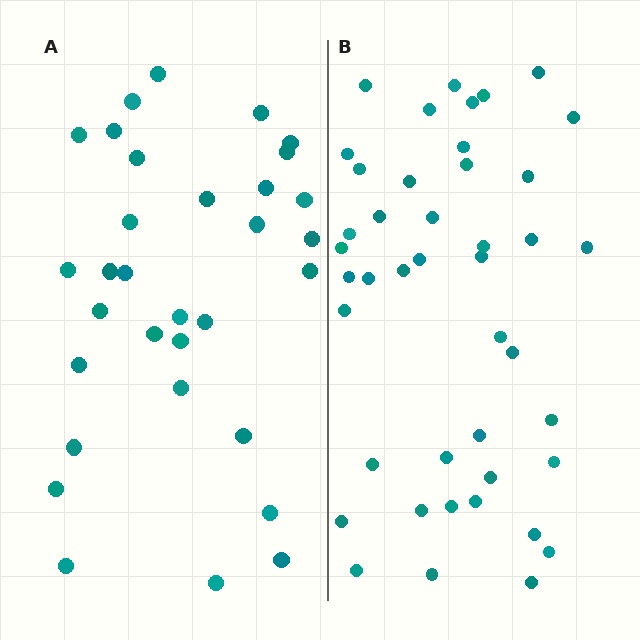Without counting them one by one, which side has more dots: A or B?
Region B (the right region) has more dots.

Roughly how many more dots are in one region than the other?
Region B has roughly 12 or so more dots than region A.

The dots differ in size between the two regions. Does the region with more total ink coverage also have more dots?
No. Region A has more total ink coverage because its dots are larger, but region B actually contains more individual dots. Total area can be misleading — the number of items is what matters here.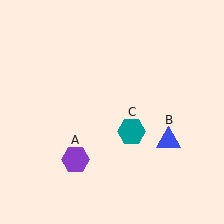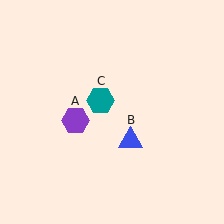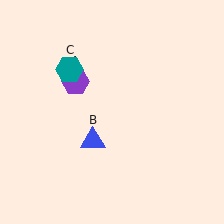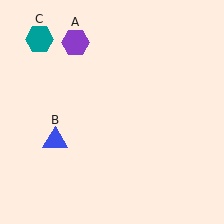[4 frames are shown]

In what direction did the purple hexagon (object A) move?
The purple hexagon (object A) moved up.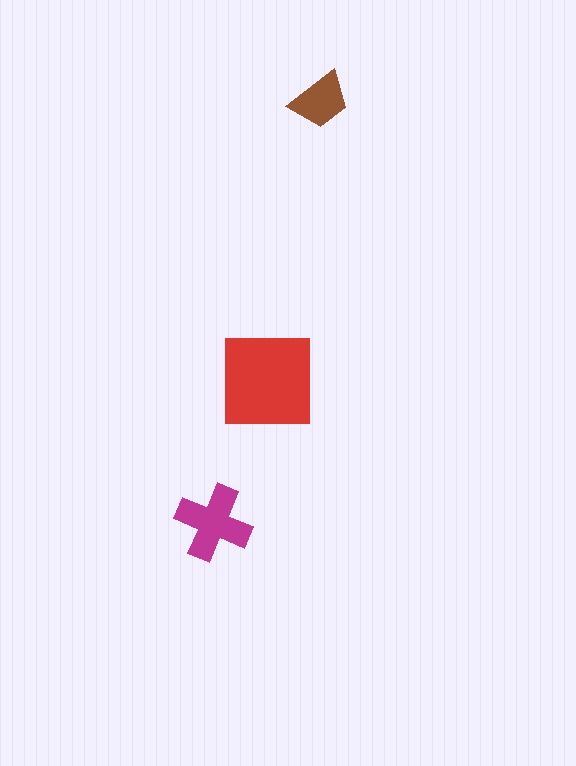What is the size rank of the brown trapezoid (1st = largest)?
3rd.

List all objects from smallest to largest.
The brown trapezoid, the magenta cross, the red square.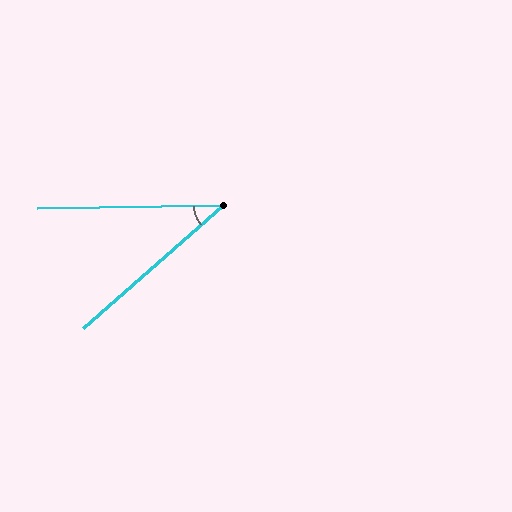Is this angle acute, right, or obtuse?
It is acute.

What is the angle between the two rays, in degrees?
Approximately 40 degrees.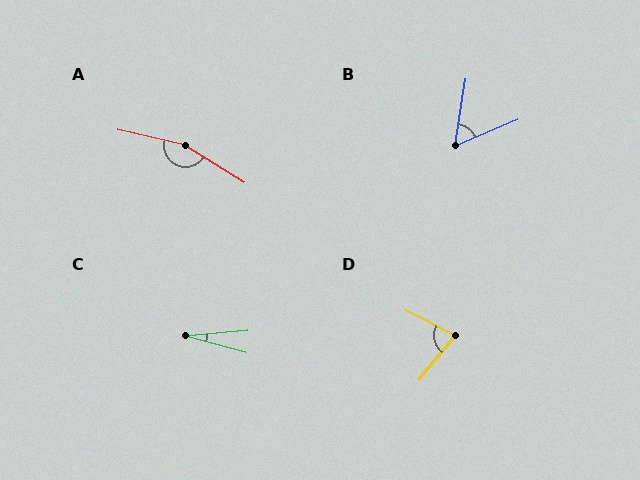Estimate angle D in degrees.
Approximately 78 degrees.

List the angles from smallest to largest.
C (20°), B (58°), D (78°), A (161°).